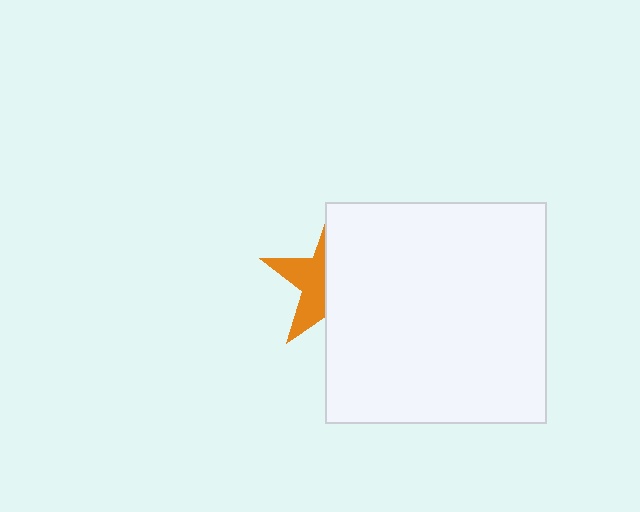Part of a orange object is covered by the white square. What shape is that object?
It is a star.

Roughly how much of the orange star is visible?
A small part of it is visible (roughly 41%).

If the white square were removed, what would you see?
You would see the complete orange star.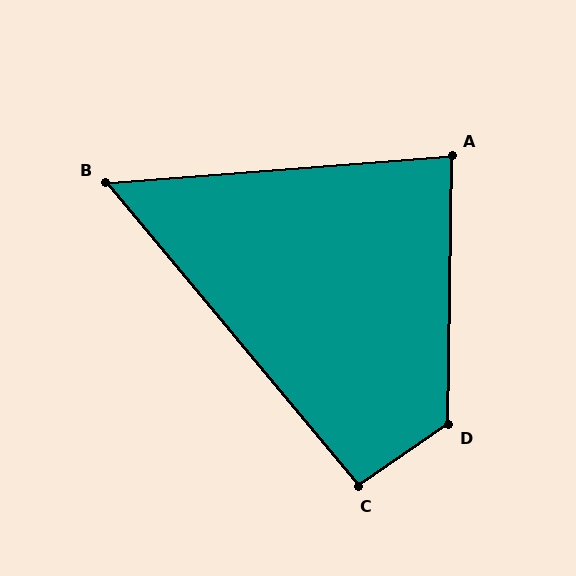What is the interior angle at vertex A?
Approximately 85 degrees (acute).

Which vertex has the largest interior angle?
D, at approximately 125 degrees.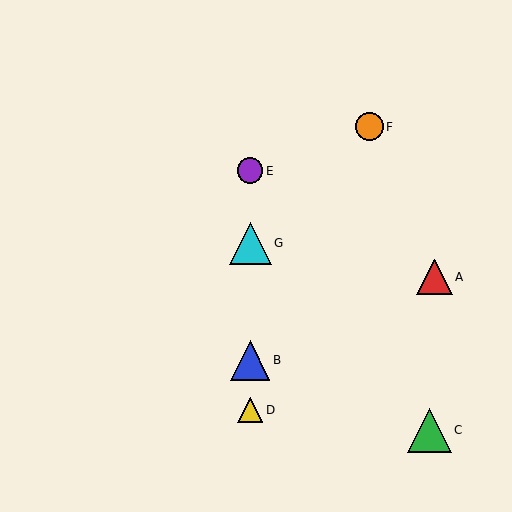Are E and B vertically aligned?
Yes, both are at x≈250.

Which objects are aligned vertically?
Objects B, D, E, G are aligned vertically.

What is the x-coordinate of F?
Object F is at x≈369.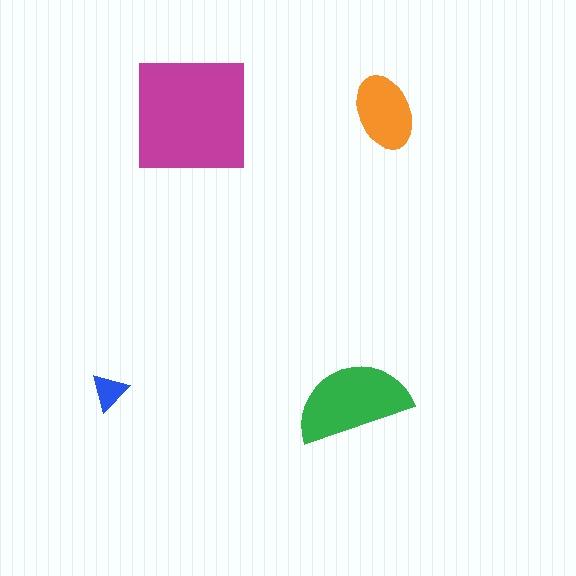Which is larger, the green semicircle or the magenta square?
The magenta square.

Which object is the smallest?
The blue triangle.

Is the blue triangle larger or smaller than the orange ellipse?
Smaller.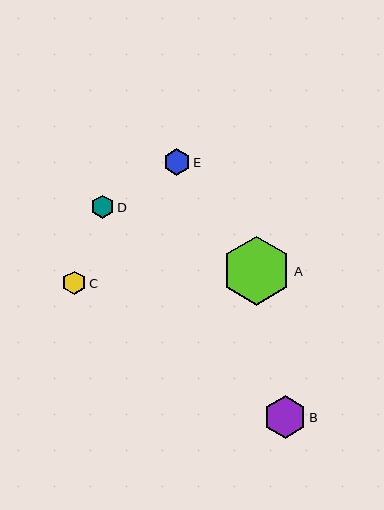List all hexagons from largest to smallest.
From largest to smallest: A, B, E, C, D.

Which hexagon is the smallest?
Hexagon D is the smallest with a size of approximately 23 pixels.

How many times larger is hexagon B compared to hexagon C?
Hexagon B is approximately 1.8 times the size of hexagon C.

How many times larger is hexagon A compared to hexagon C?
Hexagon A is approximately 2.9 times the size of hexagon C.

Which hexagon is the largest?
Hexagon A is the largest with a size of approximately 69 pixels.